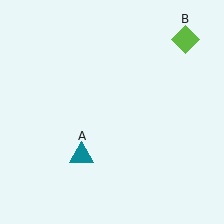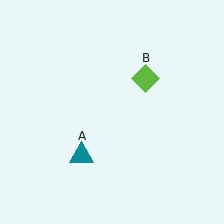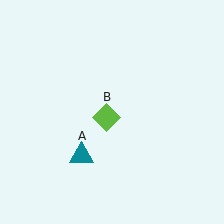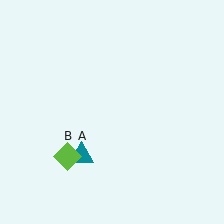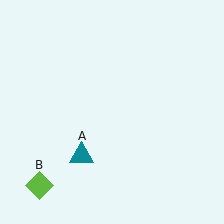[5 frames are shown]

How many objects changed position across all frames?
1 object changed position: lime diamond (object B).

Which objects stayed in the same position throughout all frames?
Teal triangle (object A) remained stationary.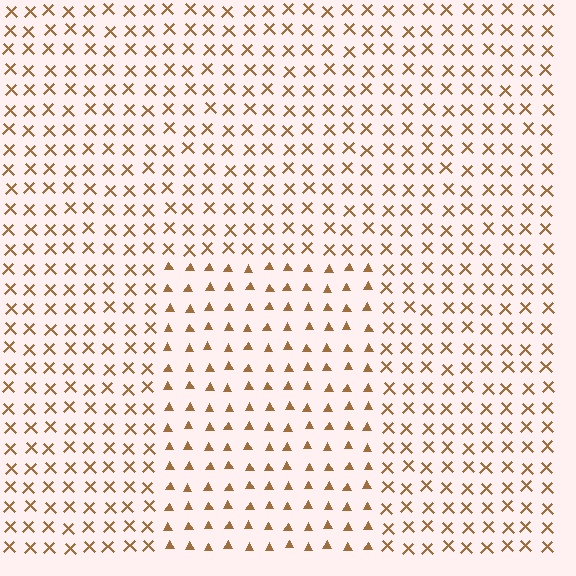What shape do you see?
I see a rectangle.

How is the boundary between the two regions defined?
The boundary is defined by a change in element shape: triangles inside vs. X marks outside. All elements share the same color and spacing.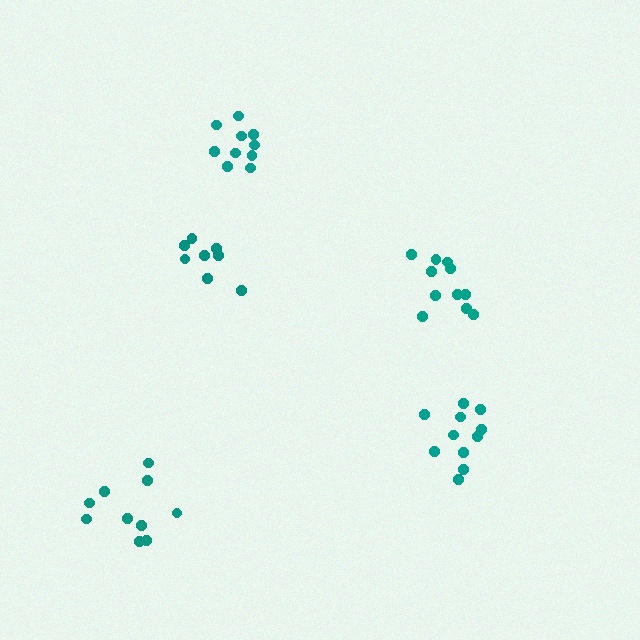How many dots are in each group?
Group 1: 8 dots, Group 2: 11 dots, Group 3: 11 dots, Group 4: 10 dots, Group 5: 10 dots (50 total).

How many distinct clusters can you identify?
There are 5 distinct clusters.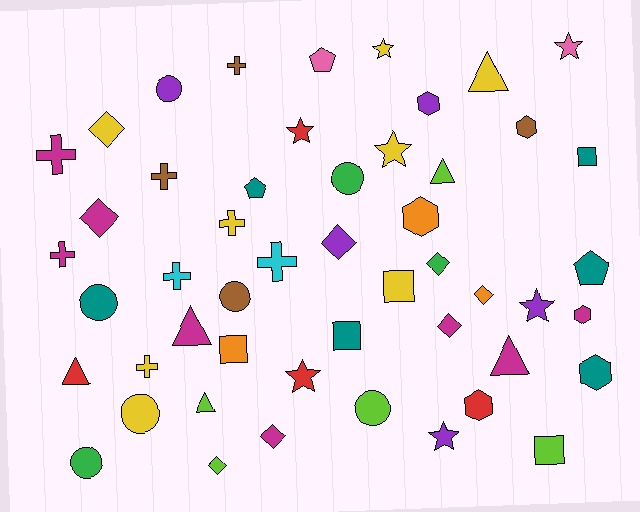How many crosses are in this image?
There are 8 crosses.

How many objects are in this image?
There are 50 objects.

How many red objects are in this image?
There are 4 red objects.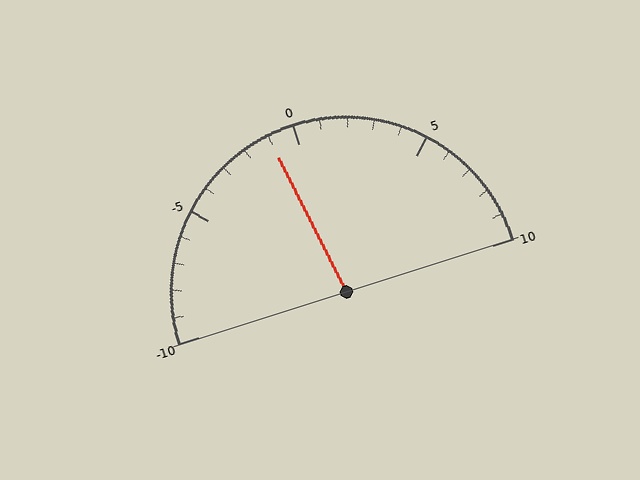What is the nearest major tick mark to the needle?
The nearest major tick mark is 0.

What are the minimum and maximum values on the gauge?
The gauge ranges from -10 to 10.